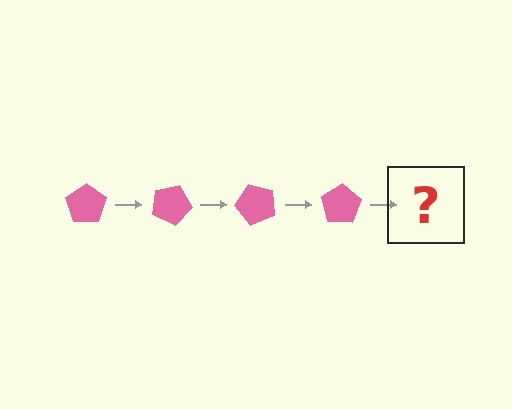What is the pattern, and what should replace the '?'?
The pattern is that the pentagon rotates 25 degrees each step. The '?' should be a pink pentagon rotated 100 degrees.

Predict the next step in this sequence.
The next step is a pink pentagon rotated 100 degrees.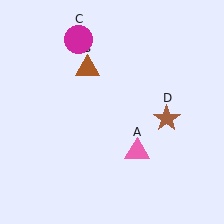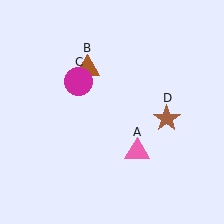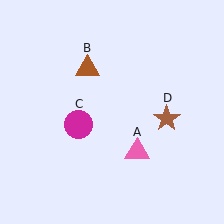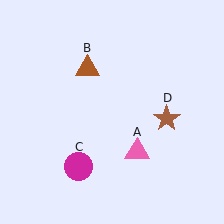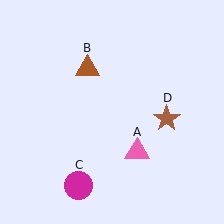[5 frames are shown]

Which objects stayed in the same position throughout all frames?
Pink triangle (object A) and brown triangle (object B) and brown star (object D) remained stationary.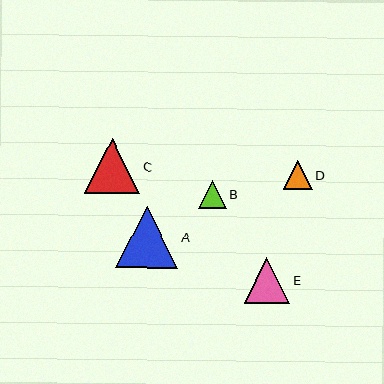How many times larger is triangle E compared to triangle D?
Triangle E is approximately 1.6 times the size of triangle D.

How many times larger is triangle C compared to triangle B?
Triangle C is approximately 2.0 times the size of triangle B.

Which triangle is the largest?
Triangle A is the largest with a size of approximately 62 pixels.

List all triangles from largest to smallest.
From largest to smallest: A, C, E, D, B.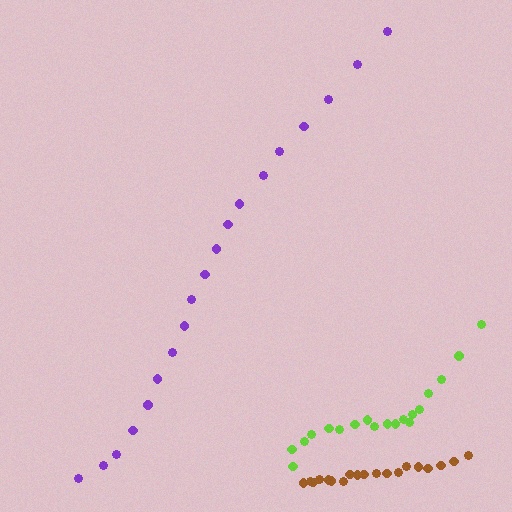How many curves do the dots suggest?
There are 3 distinct paths.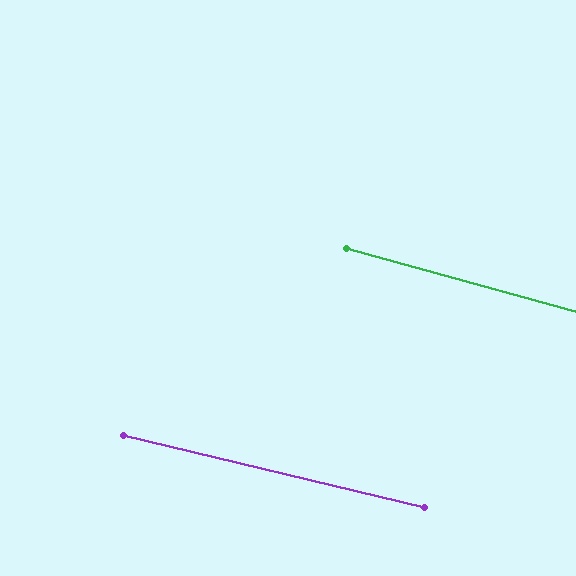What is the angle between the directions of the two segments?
Approximately 2 degrees.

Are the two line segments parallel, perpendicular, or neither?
Parallel — their directions differ by only 2.0°.